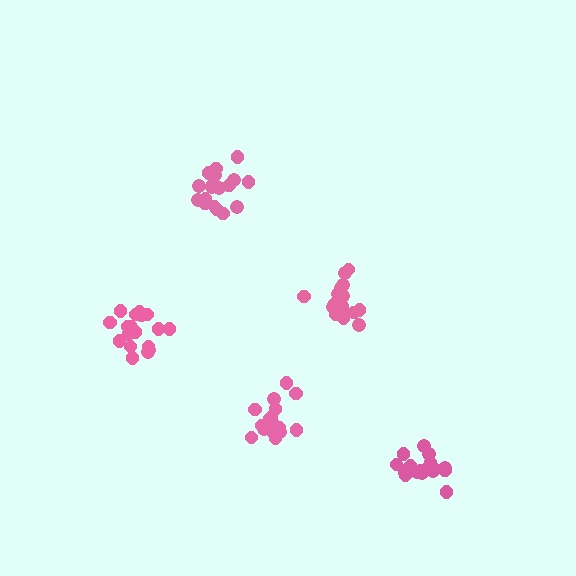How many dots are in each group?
Group 1: 19 dots, Group 2: 17 dots, Group 3: 19 dots, Group 4: 18 dots, Group 5: 18 dots (91 total).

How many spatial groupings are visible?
There are 5 spatial groupings.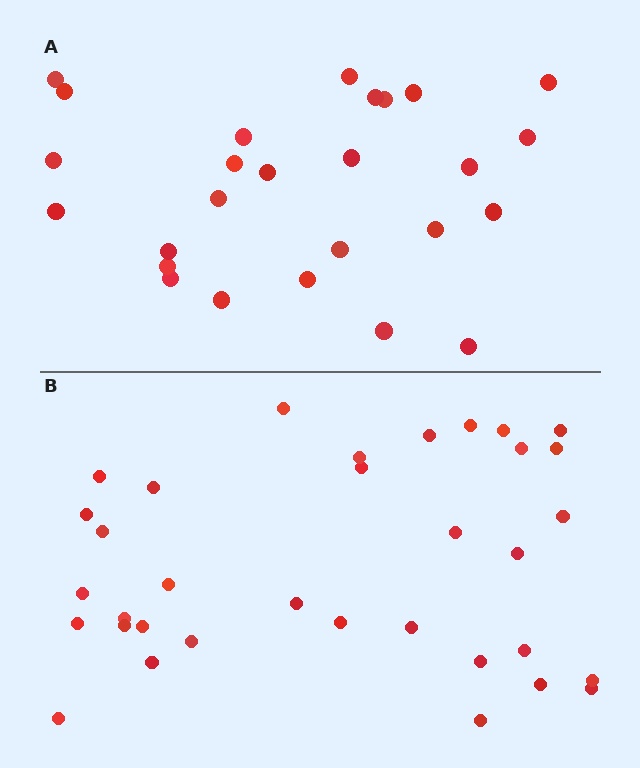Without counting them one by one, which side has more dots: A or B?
Region B (the bottom region) has more dots.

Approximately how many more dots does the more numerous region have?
Region B has roughly 8 or so more dots than region A.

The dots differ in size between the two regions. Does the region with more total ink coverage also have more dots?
No. Region A has more total ink coverage because its dots are larger, but region B actually contains more individual dots. Total area can be misleading — the number of items is what matters here.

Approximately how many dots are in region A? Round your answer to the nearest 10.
About 30 dots. (The exact count is 26, which rounds to 30.)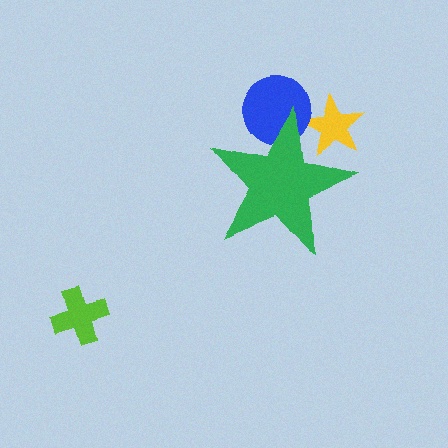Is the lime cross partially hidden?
No, the lime cross is fully visible.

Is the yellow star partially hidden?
Yes, the yellow star is partially hidden behind the green star.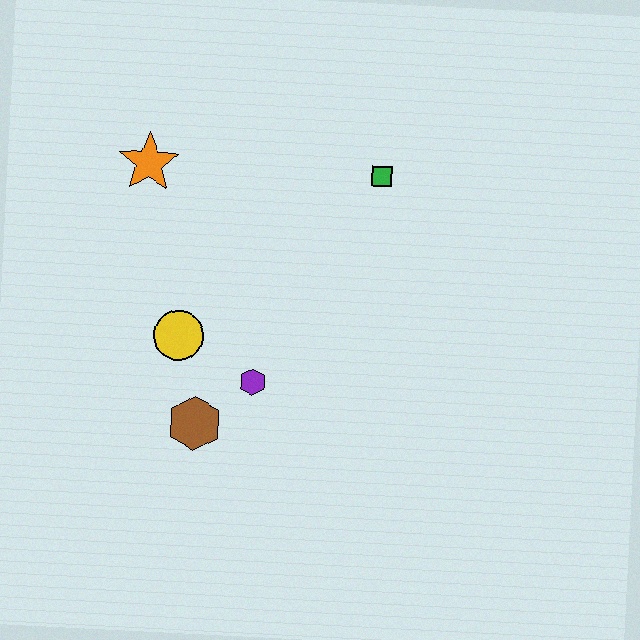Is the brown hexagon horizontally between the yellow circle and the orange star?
No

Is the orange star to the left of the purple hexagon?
Yes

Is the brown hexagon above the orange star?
No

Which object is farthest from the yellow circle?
The green square is farthest from the yellow circle.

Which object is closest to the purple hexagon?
The brown hexagon is closest to the purple hexagon.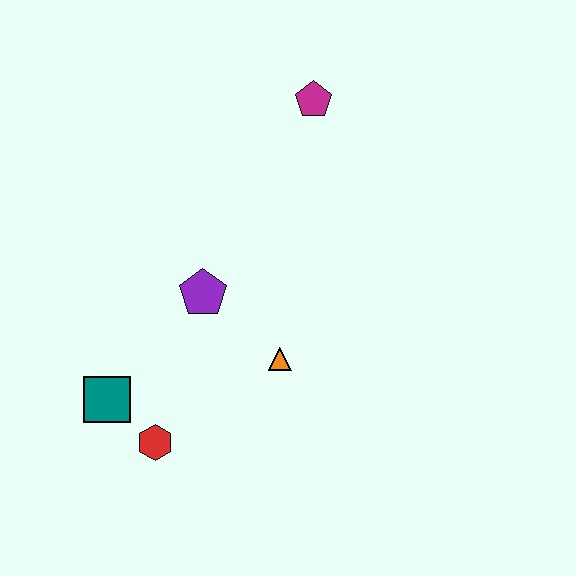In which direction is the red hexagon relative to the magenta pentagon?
The red hexagon is below the magenta pentagon.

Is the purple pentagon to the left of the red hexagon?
No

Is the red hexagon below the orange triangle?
Yes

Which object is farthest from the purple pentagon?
The magenta pentagon is farthest from the purple pentagon.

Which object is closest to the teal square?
The red hexagon is closest to the teal square.